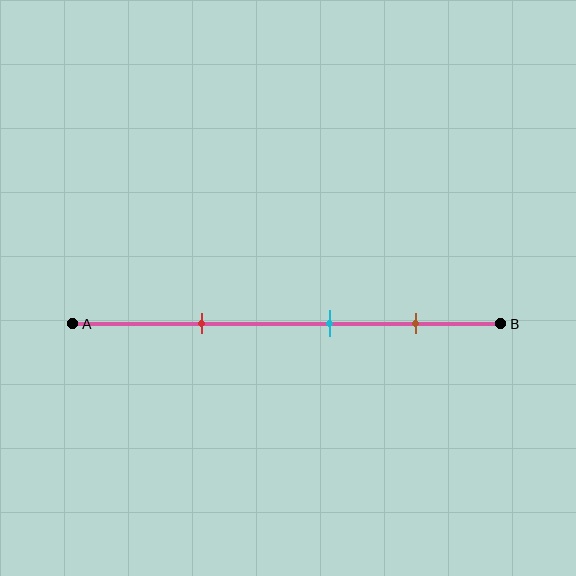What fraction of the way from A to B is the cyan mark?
The cyan mark is approximately 60% (0.6) of the way from A to B.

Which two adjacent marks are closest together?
The cyan and brown marks are the closest adjacent pair.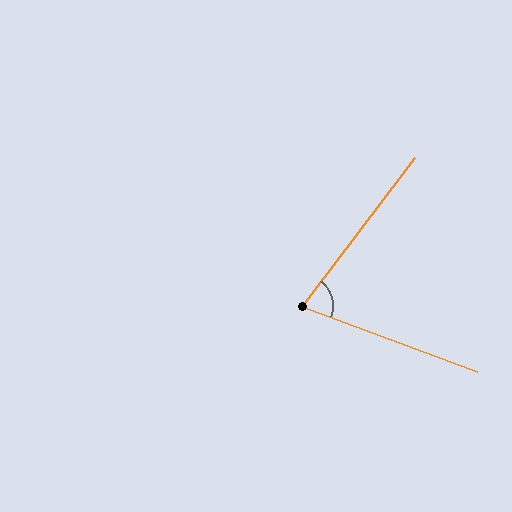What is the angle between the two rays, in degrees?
Approximately 73 degrees.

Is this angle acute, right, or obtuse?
It is acute.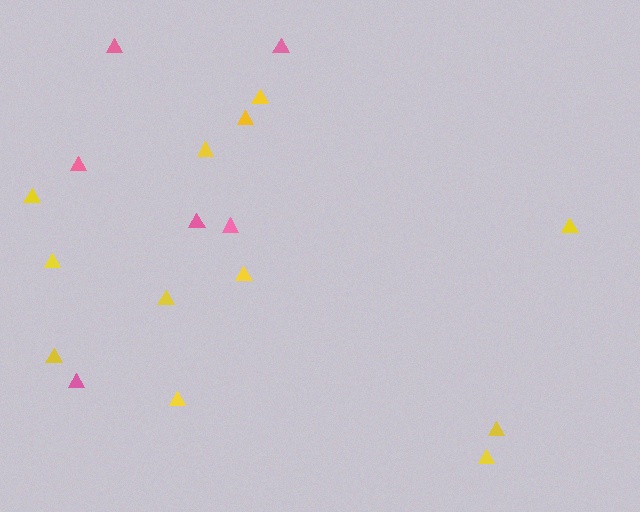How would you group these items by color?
There are 2 groups: one group of yellow triangles (12) and one group of pink triangles (6).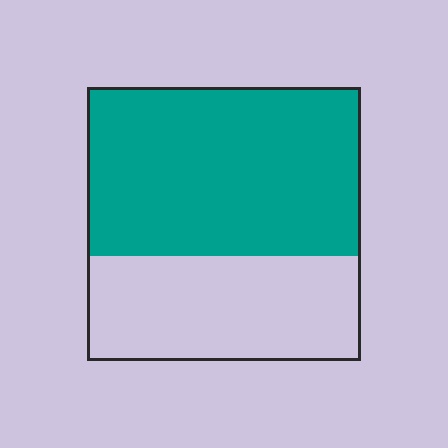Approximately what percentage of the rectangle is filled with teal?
Approximately 60%.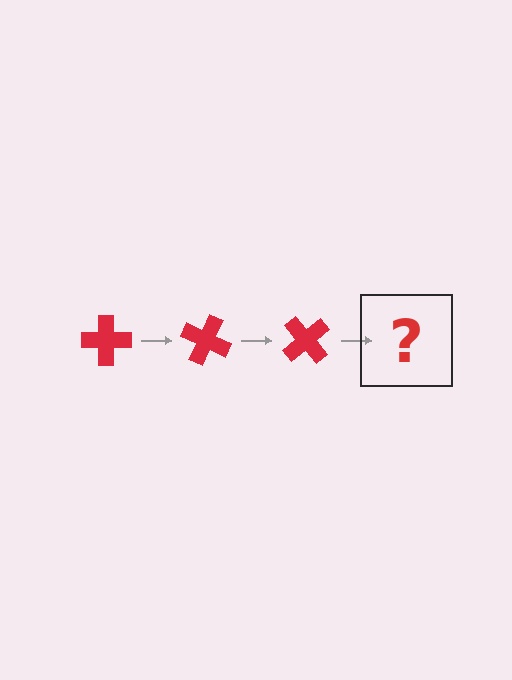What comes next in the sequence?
The next element should be a red cross rotated 75 degrees.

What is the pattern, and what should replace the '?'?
The pattern is that the cross rotates 25 degrees each step. The '?' should be a red cross rotated 75 degrees.